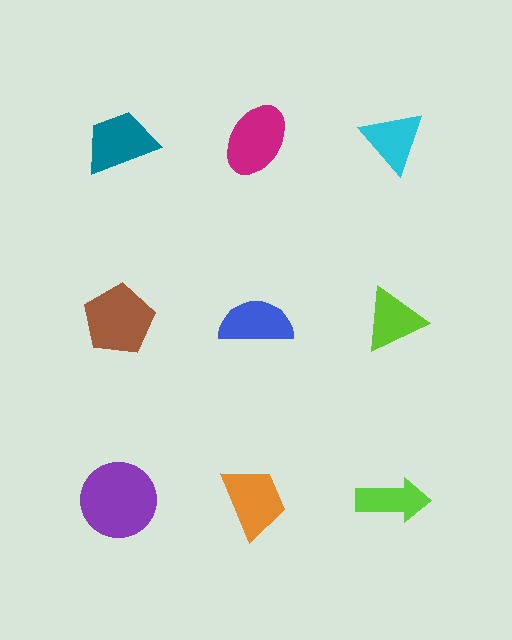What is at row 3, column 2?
An orange trapezoid.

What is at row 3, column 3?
A lime arrow.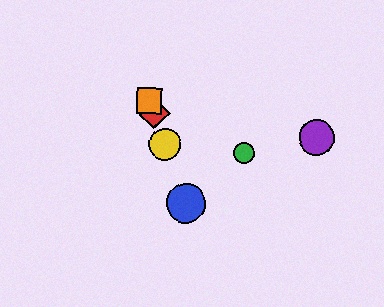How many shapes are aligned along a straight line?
4 shapes (the red diamond, the blue circle, the yellow circle, the orange square) are aligned along a straight line.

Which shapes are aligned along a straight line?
The red diamond, the blue circle, the yellow circle, the orange square are aligned along a straight line.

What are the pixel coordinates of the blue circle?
The blue circle is at (186, 204).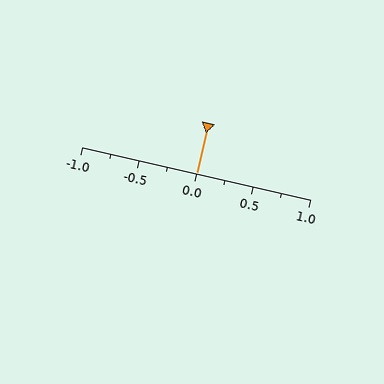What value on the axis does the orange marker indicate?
The marker indicates approximately 0.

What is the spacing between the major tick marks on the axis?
The major ticks are spaced 0.5 apart.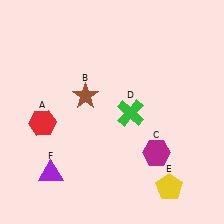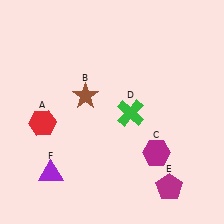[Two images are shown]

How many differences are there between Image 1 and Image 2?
There is 1 difference between the two images.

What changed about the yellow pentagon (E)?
In Image 1, E is yellow. In Image 2, it changed to magenta.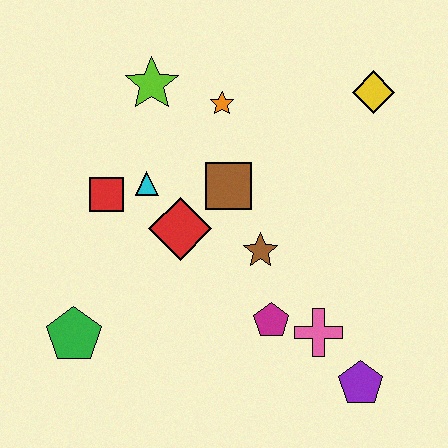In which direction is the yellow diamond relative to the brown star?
The yellow diamond is above the brown star.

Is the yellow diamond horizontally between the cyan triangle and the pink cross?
No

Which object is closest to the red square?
The cyan triangle is closest to the red square.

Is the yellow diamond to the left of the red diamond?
No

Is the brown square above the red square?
Yes